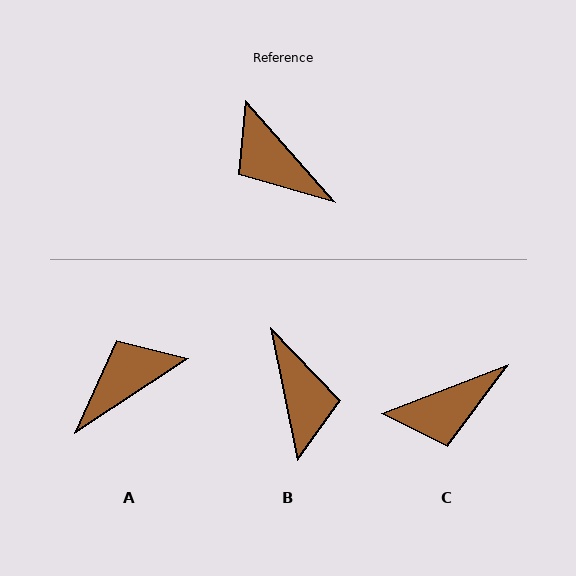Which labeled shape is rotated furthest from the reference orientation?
B, about 150 degrees away.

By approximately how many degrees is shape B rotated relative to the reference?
Approximately 150 degrees counter-clockwise.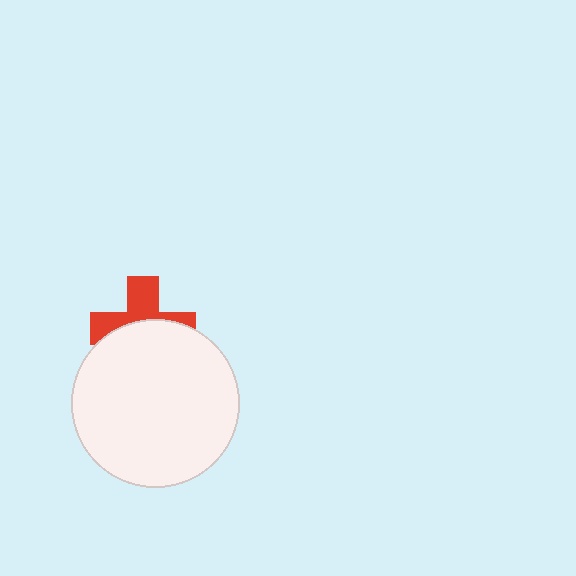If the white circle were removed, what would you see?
You would see the complete red cross.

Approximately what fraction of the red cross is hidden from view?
Roughly 54% of the red cross is hidden behind the white circle.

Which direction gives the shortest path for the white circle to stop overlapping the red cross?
Moving down gives the shortest separation.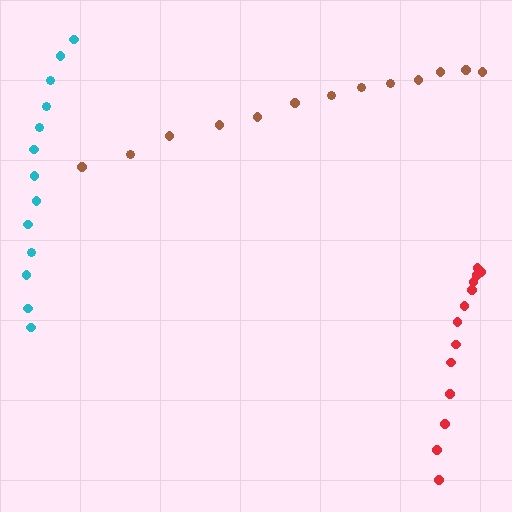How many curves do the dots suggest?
There are 3 distinct paths.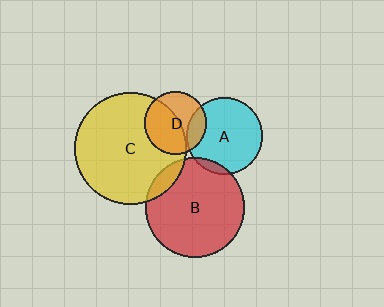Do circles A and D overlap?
Yes.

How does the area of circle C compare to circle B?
Approximately 1.3 times.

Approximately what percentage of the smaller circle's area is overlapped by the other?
Approximately 20%.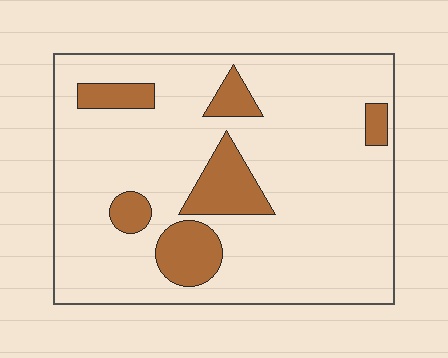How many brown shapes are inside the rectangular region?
6.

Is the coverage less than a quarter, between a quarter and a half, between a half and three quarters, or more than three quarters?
Less than a quarter.